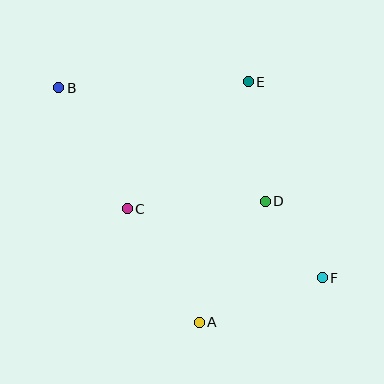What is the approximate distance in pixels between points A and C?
The distance between A and C is approximately 134 pixels.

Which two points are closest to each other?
Points D and F are closest to each other.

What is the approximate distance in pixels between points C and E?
The distance between C and E is approximately 175 pixels.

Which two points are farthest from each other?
Points B and F are farthest from each other.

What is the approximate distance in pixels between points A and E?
The distance between A and E is approximately 245 pixels.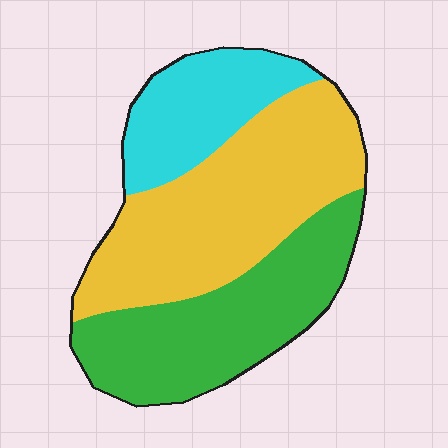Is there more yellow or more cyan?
Yellow.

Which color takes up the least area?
Cyan, at roughly 20%.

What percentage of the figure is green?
Green covers 35% of the figure.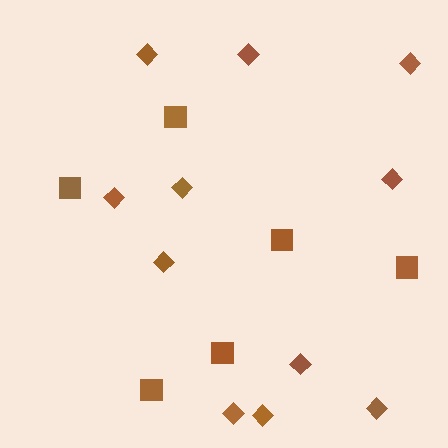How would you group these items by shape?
There are 2 groups: one group of squares (6) and one group of diamonds (11).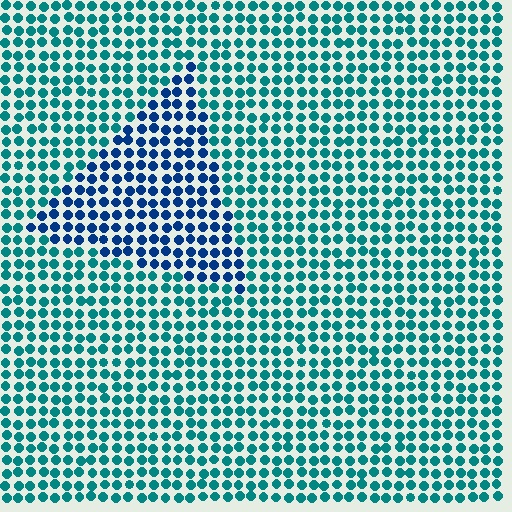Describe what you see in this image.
The image is filled with small teal elements in a uniform arrangement. A triangle-shaped region is visible where the elements are tinted to a slightly different hue, forming a subtle color boundary.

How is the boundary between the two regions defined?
The boundary is defined purely by a slight shift in hue (about 39 degrees). Spacing, size, and orientation are identical on both sides.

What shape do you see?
I see a triangle.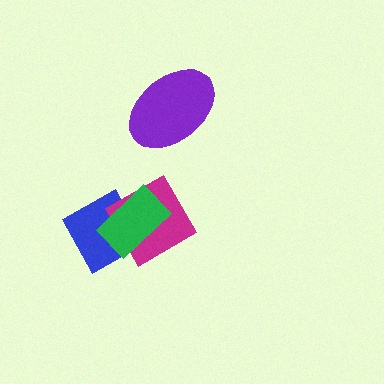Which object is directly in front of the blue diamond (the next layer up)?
The magenta diamond is directly in front of the blue diamond.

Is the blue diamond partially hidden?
Yes, it is partially covered by another shape.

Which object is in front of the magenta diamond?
The green rectangle is in front of the magenta diamond.